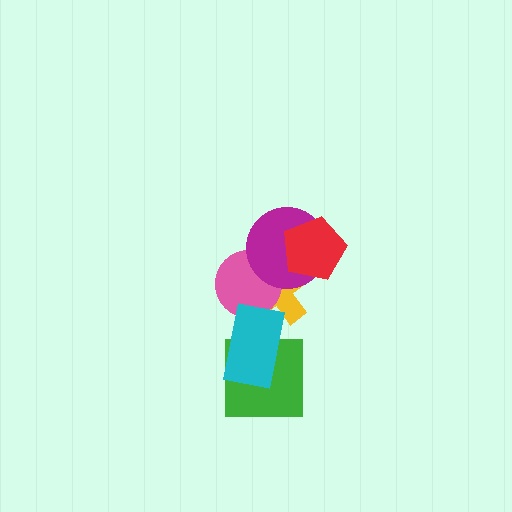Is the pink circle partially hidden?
Yes, it is partially covered by another shape.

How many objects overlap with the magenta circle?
3 objects overlap with the magenta circle.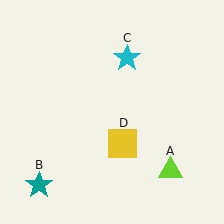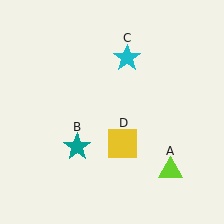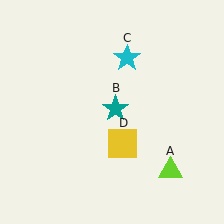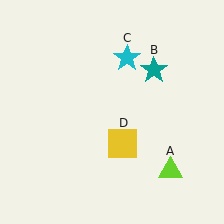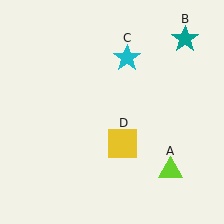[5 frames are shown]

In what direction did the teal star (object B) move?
The teal star (object B) moved up and to the right.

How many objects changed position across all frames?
1 object changed position: teal star (object B).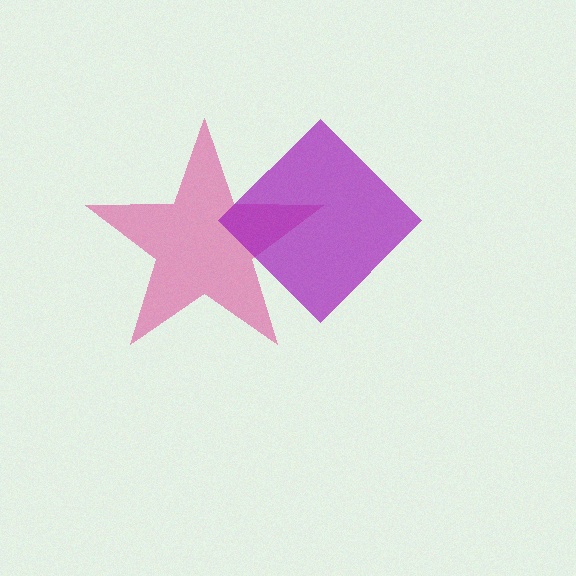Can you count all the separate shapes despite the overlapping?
Yes, there are 2 separate shapes.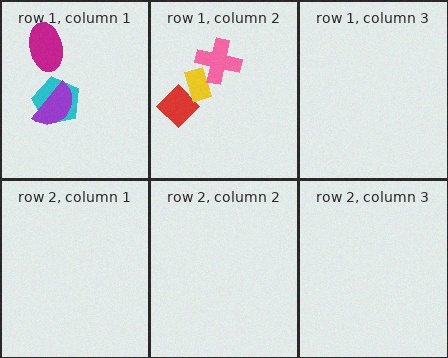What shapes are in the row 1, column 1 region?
The cyan pentagon, the magenta ellipse, the purple semicircle.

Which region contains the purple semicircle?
The row 1, column 1 region.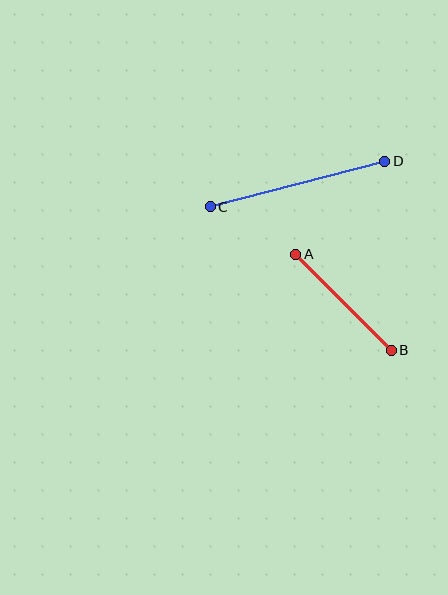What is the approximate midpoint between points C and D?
The midpoint is at approximately (298, 184) pixels.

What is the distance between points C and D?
The distance is approximately 180 pixels.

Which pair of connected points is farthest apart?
Points C and D are farthest apart.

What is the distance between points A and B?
The distance is approximately 135 pixels.